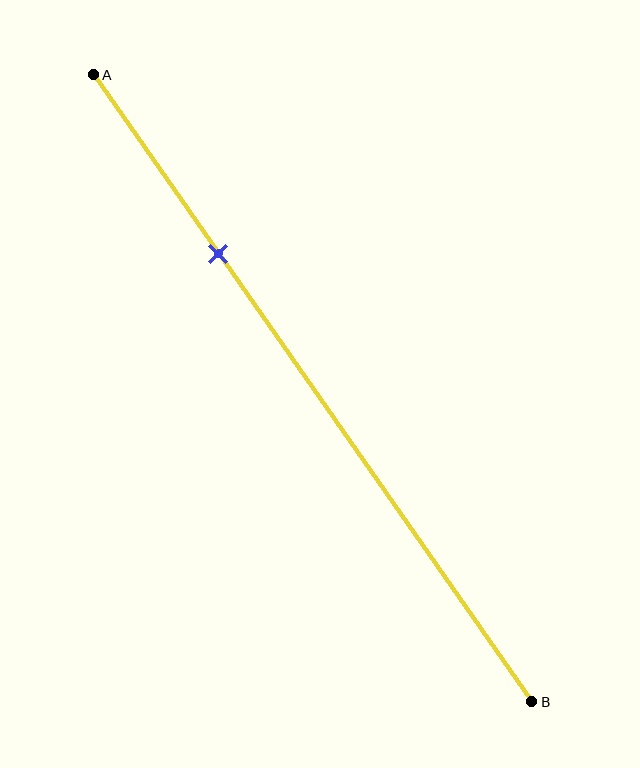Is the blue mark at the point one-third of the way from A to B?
No, the mark is at about 30% from A, not at the 33% one-third point.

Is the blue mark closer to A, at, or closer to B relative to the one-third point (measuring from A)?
The blue mark is closer to point A than the one-third point of segment AB.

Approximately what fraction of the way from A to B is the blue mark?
The blue mark is approximately 30% of the way from A to B.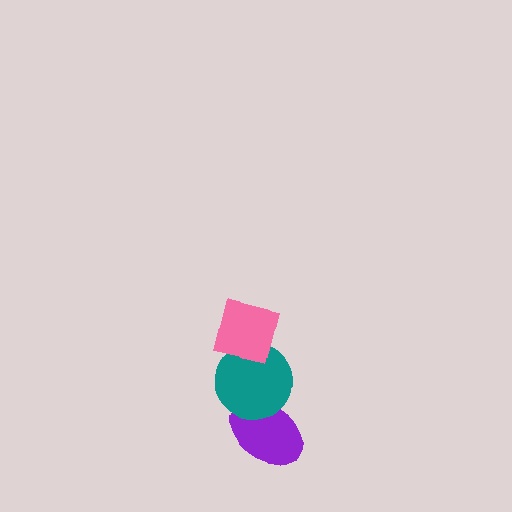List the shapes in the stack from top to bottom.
From top to bottom: the pink square, the teal circle, the purple ellipse.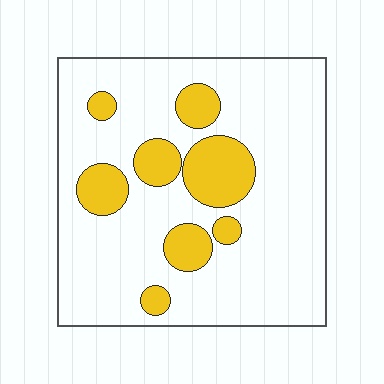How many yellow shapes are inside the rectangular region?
8.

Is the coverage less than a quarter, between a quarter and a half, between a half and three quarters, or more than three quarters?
Less than a quarter.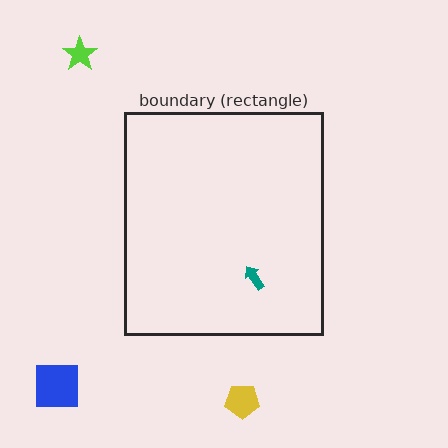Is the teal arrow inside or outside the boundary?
Inside.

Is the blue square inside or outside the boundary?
Outside.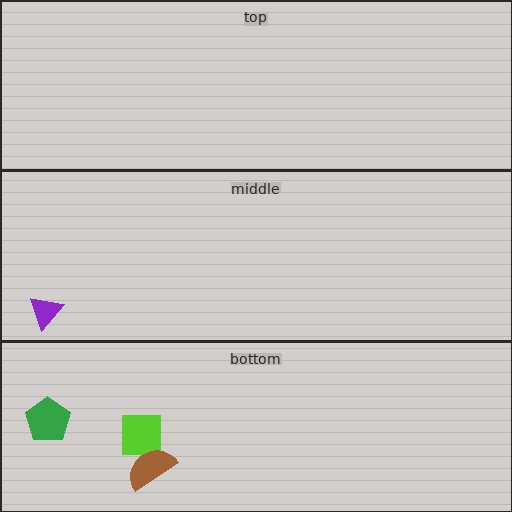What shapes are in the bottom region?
The green pentagon, the lime square, the brown semicircle.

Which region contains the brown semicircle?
The bottom region.